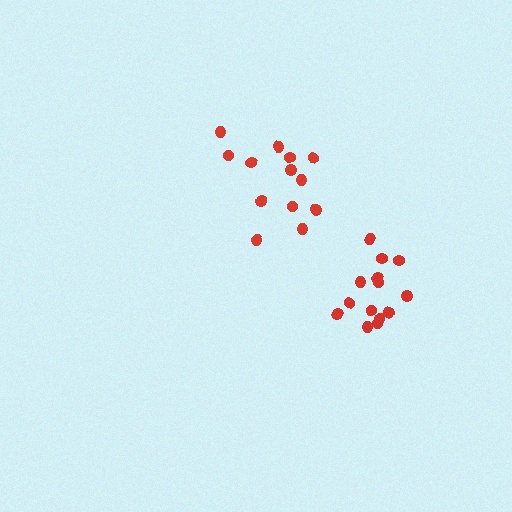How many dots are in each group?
Group 1: 13 dots, Group 2: 14 dots (27 total).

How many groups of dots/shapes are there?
There are 2 groups.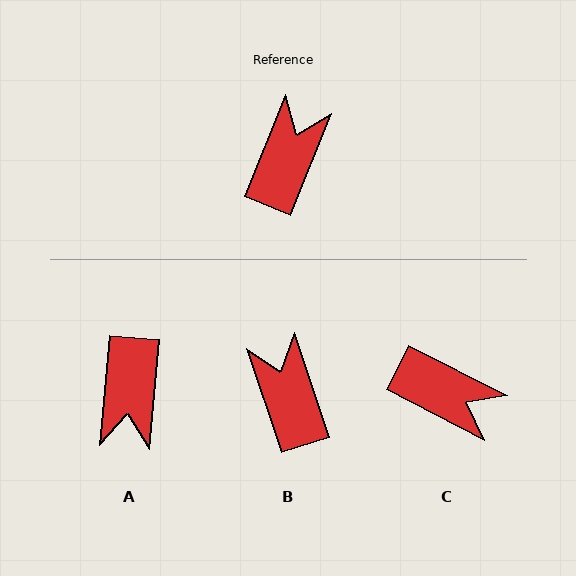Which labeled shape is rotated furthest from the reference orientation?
A, about 163 degrees away.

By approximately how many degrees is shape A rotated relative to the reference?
Approximately 163 degrees clockwise.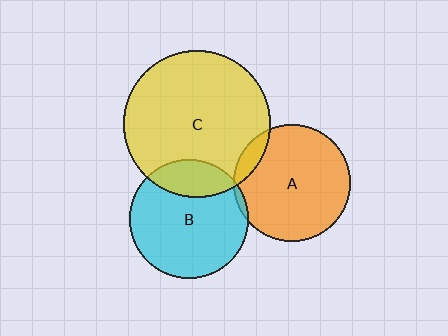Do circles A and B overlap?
Yes.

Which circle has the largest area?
Circle C (yellow).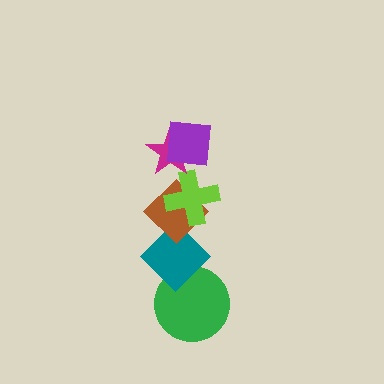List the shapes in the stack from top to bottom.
From top to bottom: the purple square, the magenta star, the lime cross, the brown diamond, the teal diamond, the green circle.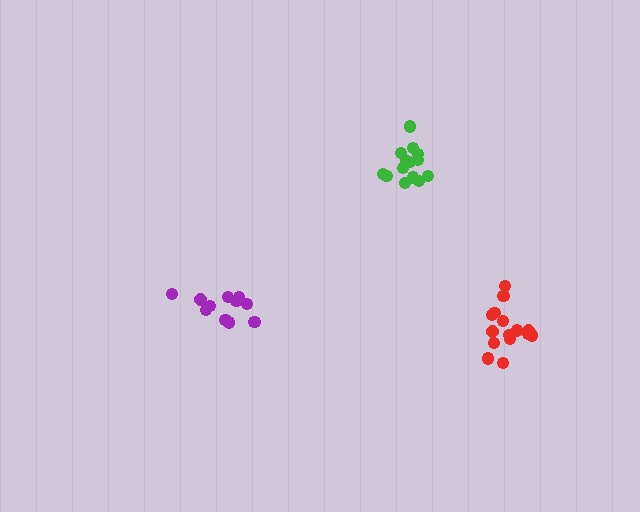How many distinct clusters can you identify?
There are 3 distinct clusters.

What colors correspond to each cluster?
The clusters are colored: green, purple, red.